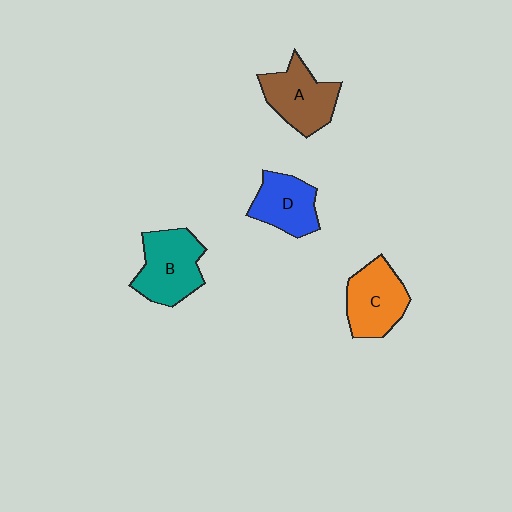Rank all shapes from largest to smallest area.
From largest to smallest: B (teal), A (brown), C (orange), D (blue).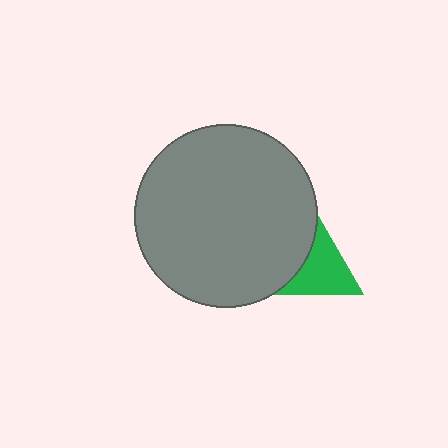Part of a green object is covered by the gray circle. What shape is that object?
It is a triangle.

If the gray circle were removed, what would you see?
You would see the complete green triangle.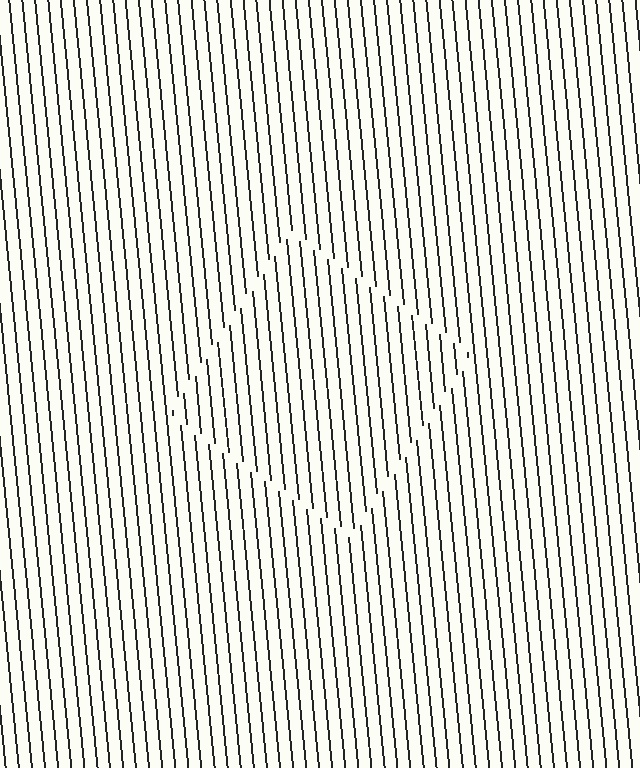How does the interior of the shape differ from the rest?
The interior of the shape contains the same grating, shifted by half a period — the contour is defined by the phase discontinuity where line-ends from the inner and outer gratings abut.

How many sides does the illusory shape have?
4 sides — the line-ends trace a square.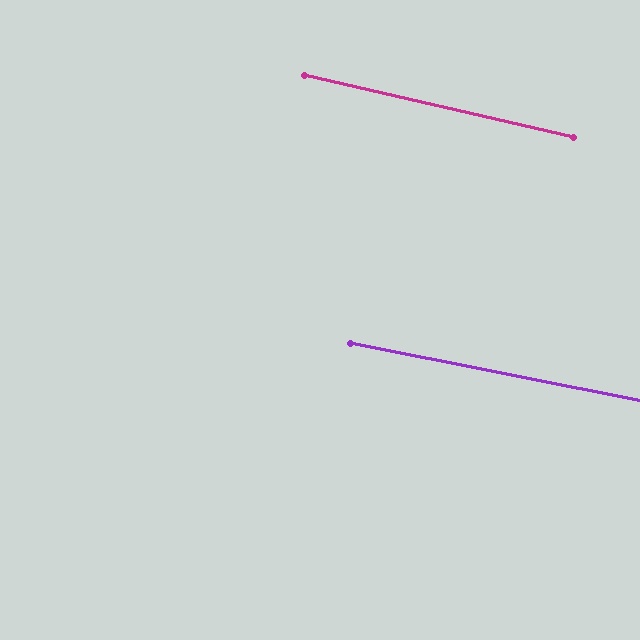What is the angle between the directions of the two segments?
Approximately 2 degrees.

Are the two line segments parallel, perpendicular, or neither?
Parallel — their directions differ by only 1.8°.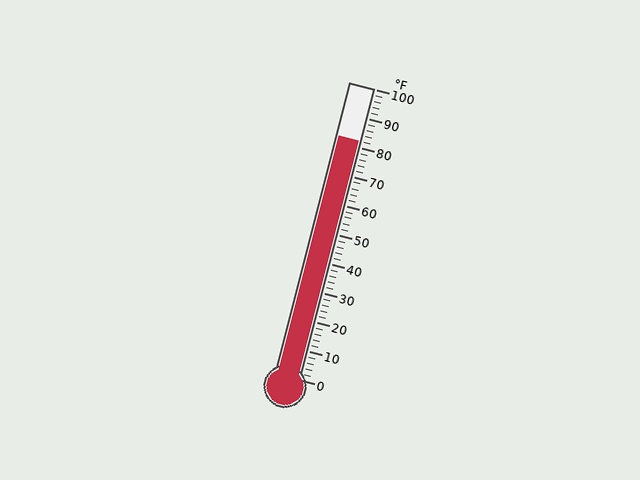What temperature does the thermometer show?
The thermometer shows approximately 82°F.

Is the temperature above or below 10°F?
The temperature is above 10°F.